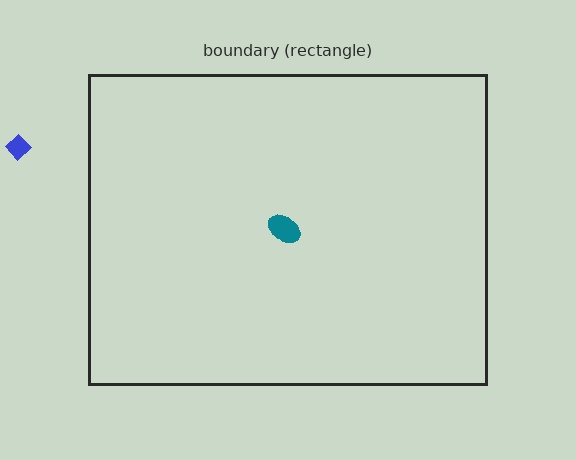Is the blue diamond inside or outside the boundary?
Outside.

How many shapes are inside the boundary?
1 inside, 1 outside.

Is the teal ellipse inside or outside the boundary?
Inside.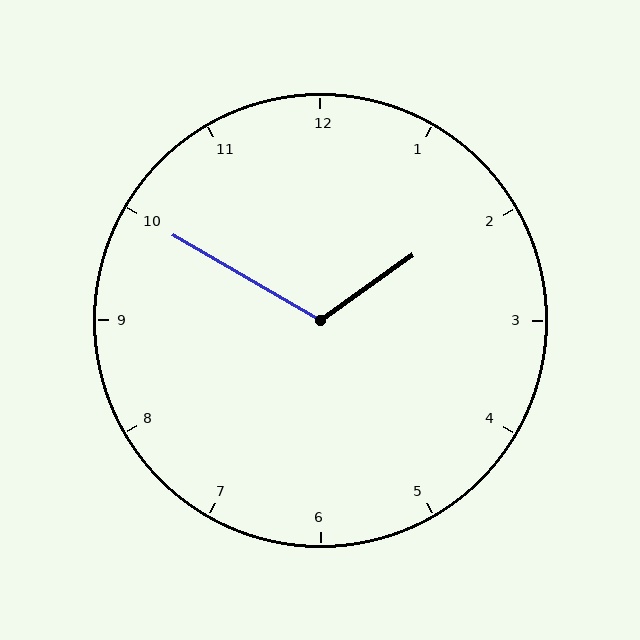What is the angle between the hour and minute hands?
Approximately 115 degrees.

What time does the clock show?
1:50.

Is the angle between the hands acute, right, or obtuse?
It is obtuse.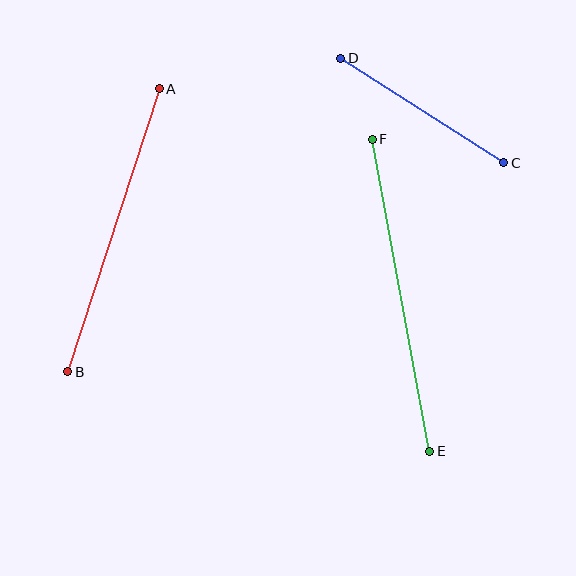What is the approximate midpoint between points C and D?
The midpoint is at approximately (422, 110) pixels.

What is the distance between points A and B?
The distance is approximately 297 pixels.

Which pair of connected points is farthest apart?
Points E and F are farthest apart.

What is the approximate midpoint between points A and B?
The midpoint is at approximately (114, 230) pixels.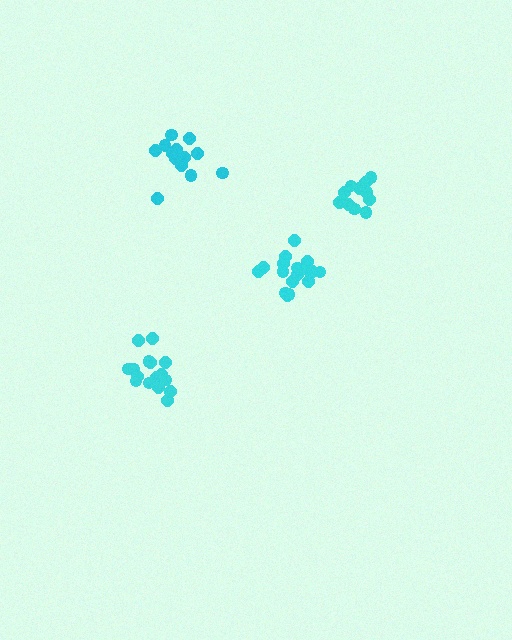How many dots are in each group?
Group 1: 12 dots, Group 2: 17 dots, Group 3: 14 dots, Group 4: 16 dots (59 total).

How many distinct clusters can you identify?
There are 4 distinct clusters.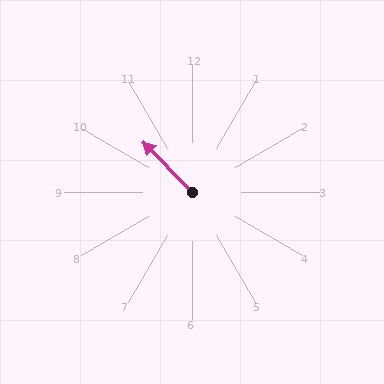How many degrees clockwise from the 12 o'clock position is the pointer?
Approximately 316 degrees.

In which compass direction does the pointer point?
Northwest.